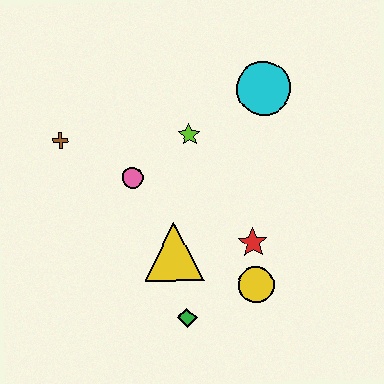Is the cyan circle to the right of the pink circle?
Yes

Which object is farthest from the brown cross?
The yellow circle is farthest from the brown cross.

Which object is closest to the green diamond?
The yellow triangle is closest to the green diamond.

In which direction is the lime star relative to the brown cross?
The lime star is to the right of the brown cross.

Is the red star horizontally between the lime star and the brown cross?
No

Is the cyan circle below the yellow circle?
No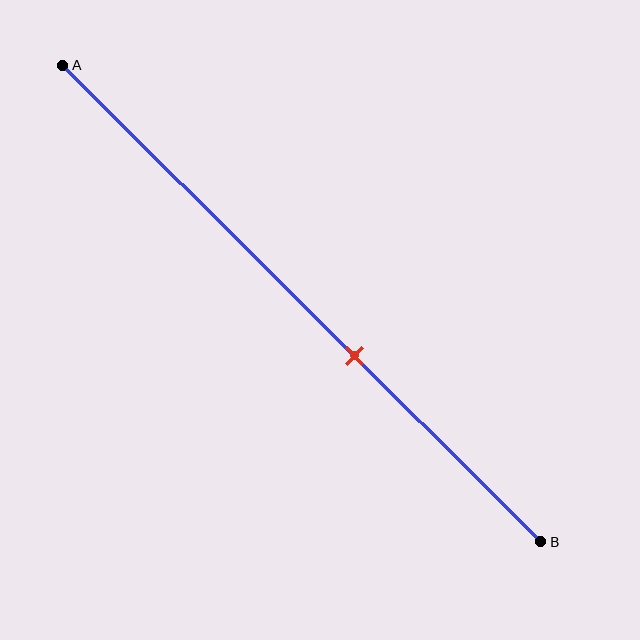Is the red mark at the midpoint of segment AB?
No, the mark is at about 60% from A, not at the 50% midpoint.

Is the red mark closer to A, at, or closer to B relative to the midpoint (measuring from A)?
The red mark is closer to point B than the midpoint of segment AB.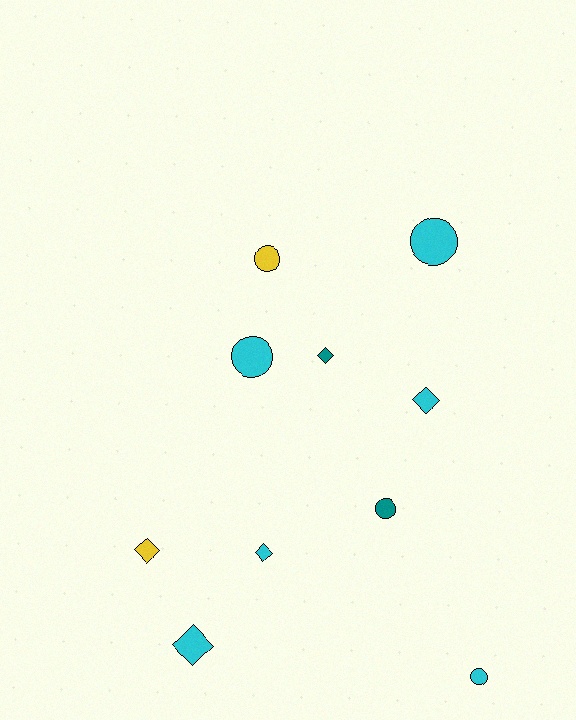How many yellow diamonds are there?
There is 1 yellow diamond.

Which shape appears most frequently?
Circle, with 5 objects.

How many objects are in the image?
There are 10 objects.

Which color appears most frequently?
Cyan, with 6 objects.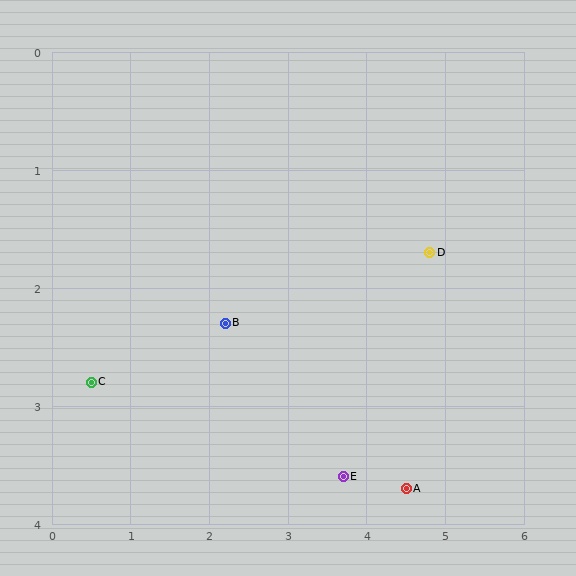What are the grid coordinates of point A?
Point A is at approximately (4.5, 3.7).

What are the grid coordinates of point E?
Point E is at approximately (3.7, 3.6).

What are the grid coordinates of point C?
Point C is at approximately (0.5, 2.8).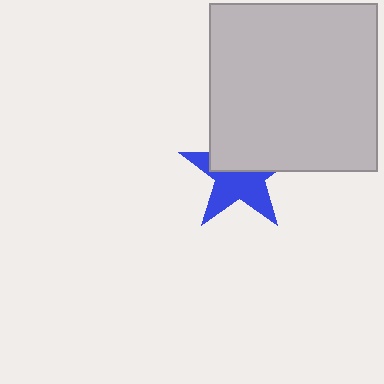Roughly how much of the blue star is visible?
About half of it is visible (roughly 55%).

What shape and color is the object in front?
The object in front is a light gray square.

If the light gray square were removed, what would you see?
You would see the complete blue star.